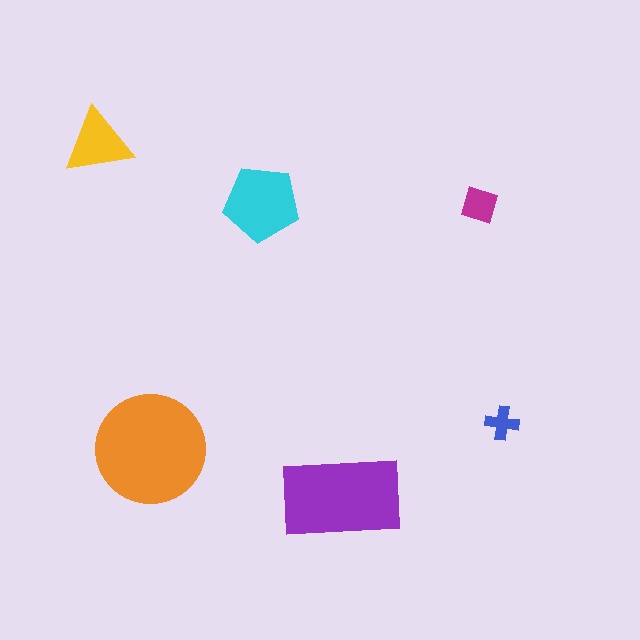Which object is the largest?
The orange circle.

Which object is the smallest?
The blue cross.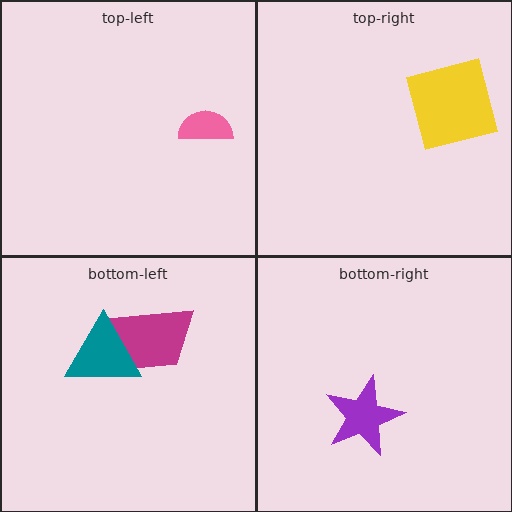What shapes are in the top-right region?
The yellow square.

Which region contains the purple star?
The bottom-right region.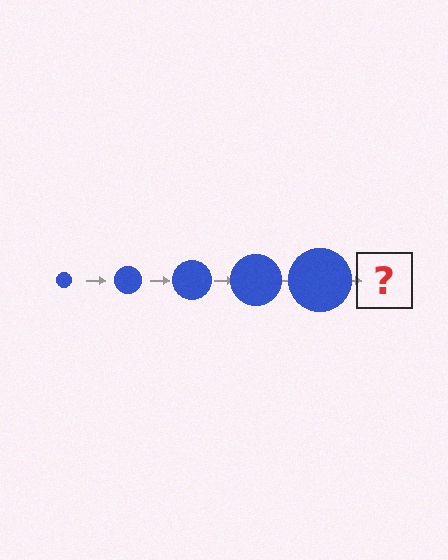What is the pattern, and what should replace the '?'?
The pattern is that the circle gets progressively larger each step. The '?' should be a blue circle, larger than the previous one.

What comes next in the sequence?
The next element should be a blue circle, larger than the previous one.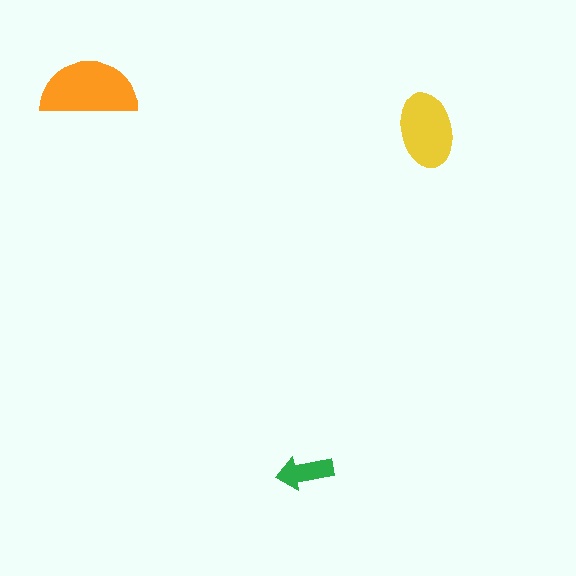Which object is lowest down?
The green arrow is bottommost.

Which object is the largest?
The orange semicircle.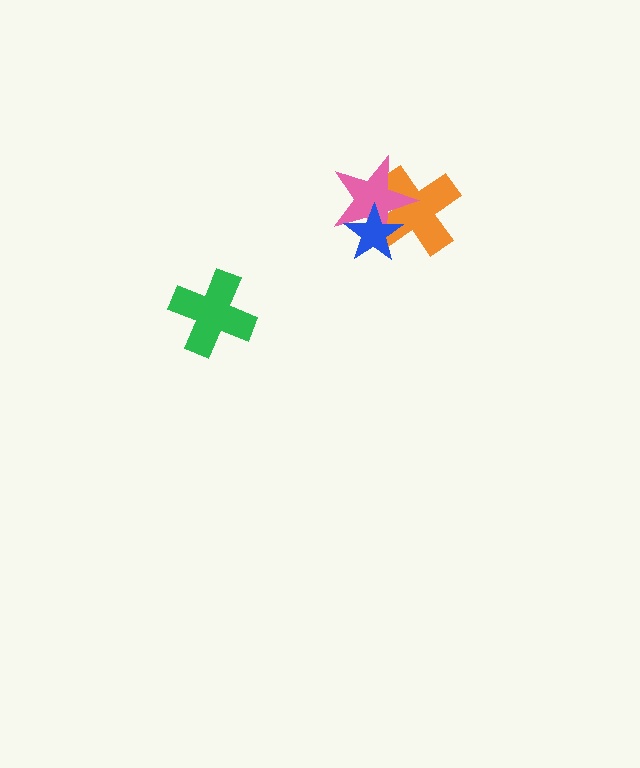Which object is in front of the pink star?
The blue star is in front of the pink star.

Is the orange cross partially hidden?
Yes, it is partially covered by another shape.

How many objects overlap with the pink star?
2 objects overlap with the pink star.